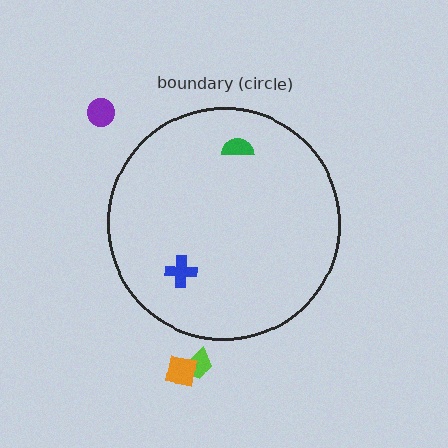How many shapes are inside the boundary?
2 inside, 3 outside.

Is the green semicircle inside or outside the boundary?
Inside.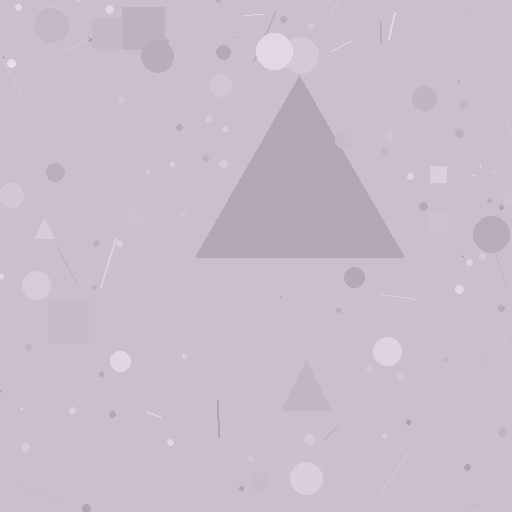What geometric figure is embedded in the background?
A triangle is embedded in the background.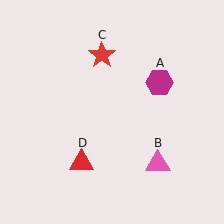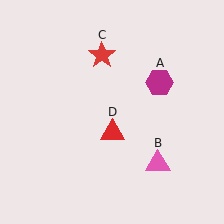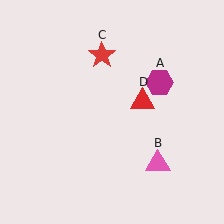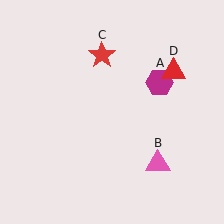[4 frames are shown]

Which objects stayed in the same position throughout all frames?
Magenta hexagon (object A) and pink triangle (object B) and red star (object C) remained stationary.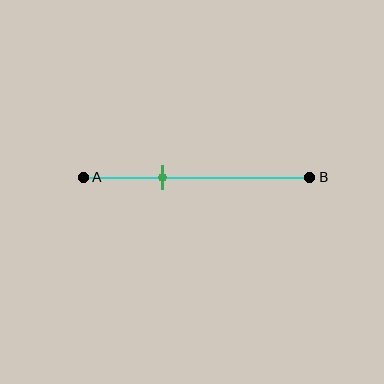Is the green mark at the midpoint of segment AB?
No, the mark is at about 35% from A, not at the 50% midpoint.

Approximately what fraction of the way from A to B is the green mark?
The green mark is approximately 35% of the way from A to B.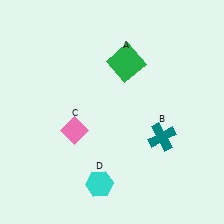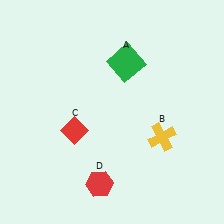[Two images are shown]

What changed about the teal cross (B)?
In Image 1, B is teal. In Image 2, it changed to yellow.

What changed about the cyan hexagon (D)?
In Image 1, D is cyan. In Image 2, it changed to red.